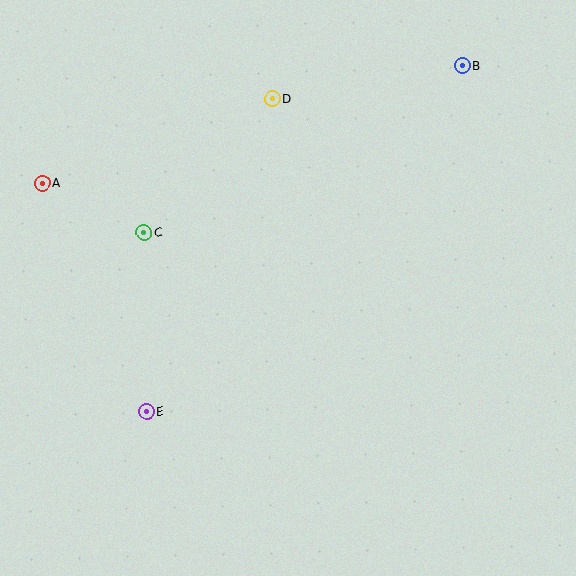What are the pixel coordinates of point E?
Point E is at (146, 412).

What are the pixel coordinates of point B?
Point B is at (462, 66).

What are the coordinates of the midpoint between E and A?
The midpoint between E and A is at (94, 297).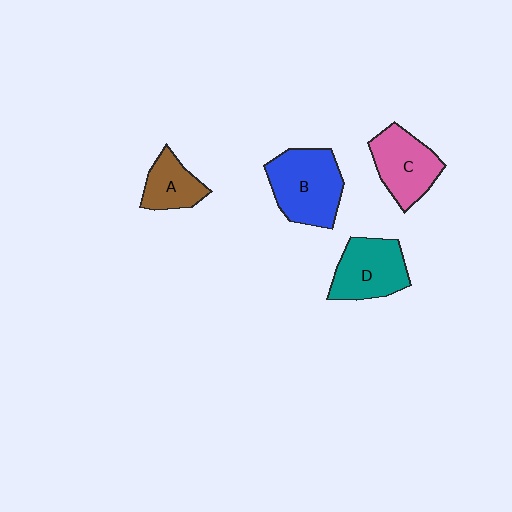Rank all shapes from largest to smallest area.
From largest to smallest: B (blue), D (teal), C (pink), A (brown).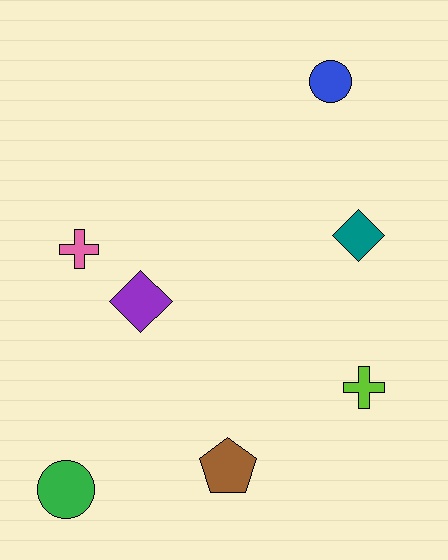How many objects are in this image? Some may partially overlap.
There are 7 objects.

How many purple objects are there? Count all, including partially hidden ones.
There is 1 purple object.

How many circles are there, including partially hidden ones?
There are 2 circles.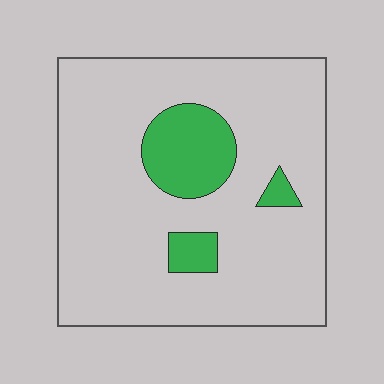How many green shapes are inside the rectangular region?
3.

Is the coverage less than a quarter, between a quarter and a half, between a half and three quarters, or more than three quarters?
Less than a quarter.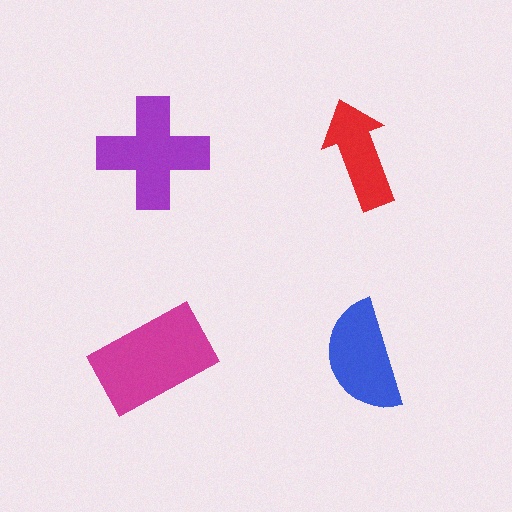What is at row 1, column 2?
A red arrow.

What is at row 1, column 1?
A purple cross.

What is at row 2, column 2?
A blue semicircle.